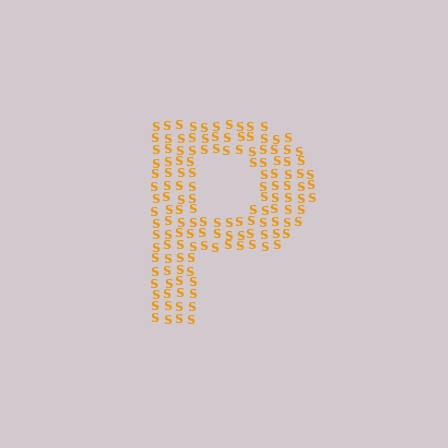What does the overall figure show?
The overall figure shows the letter P.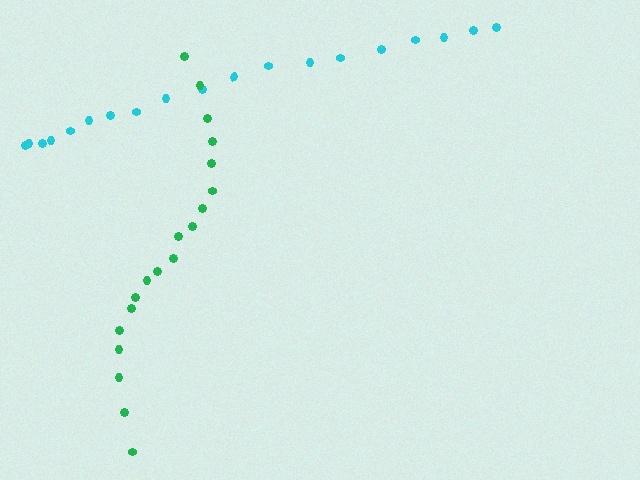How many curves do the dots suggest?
There are 2 distinct paths.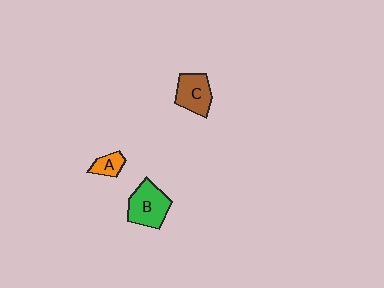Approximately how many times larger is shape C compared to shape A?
Approximately 2.0 times.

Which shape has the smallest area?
Shape A (orange).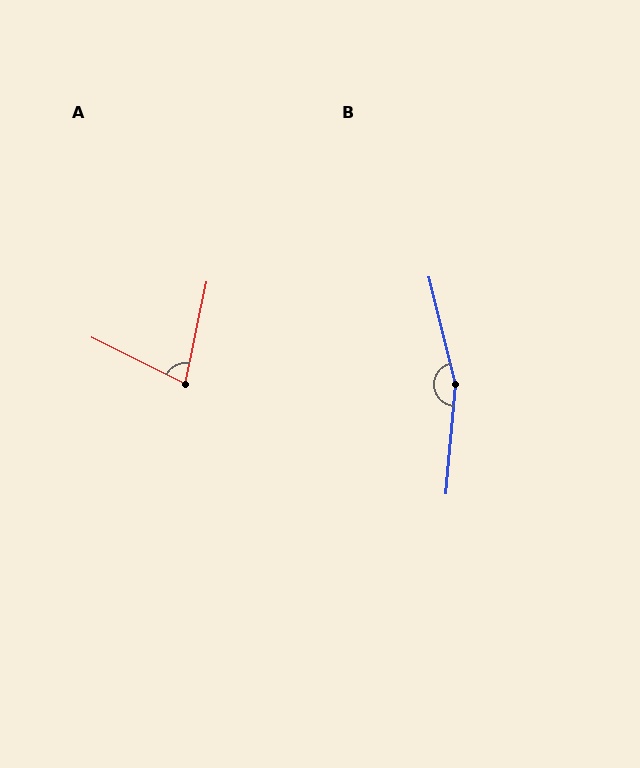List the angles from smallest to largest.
A (76°), B (161°).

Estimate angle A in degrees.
Approximately 76 degrees.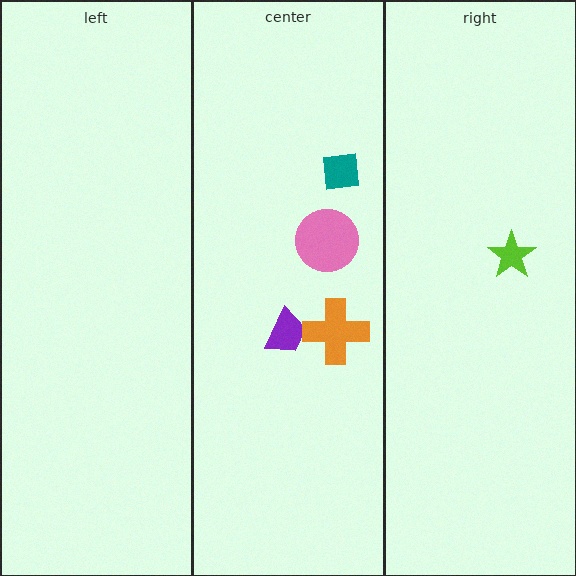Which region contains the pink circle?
The center region.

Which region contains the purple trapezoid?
The center region.